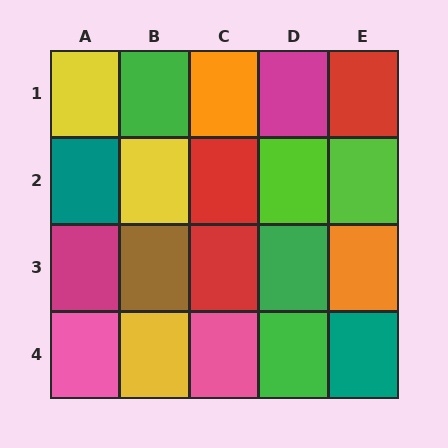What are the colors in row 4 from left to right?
Pink, yellow, pink, green, teal.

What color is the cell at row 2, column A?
Teal.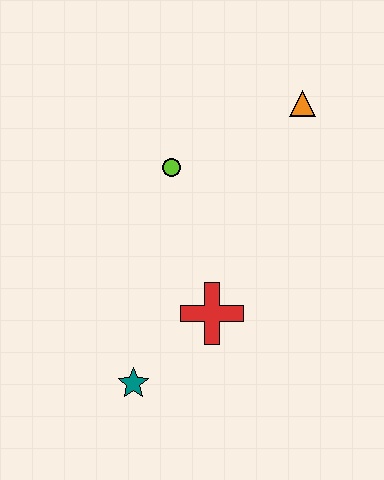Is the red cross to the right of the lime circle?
Yes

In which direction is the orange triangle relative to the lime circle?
The orange triangle is to the right of the lime circle.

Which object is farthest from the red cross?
The orange triangle is farthest from the red cross.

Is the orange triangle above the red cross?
Yes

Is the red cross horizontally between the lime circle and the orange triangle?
Yes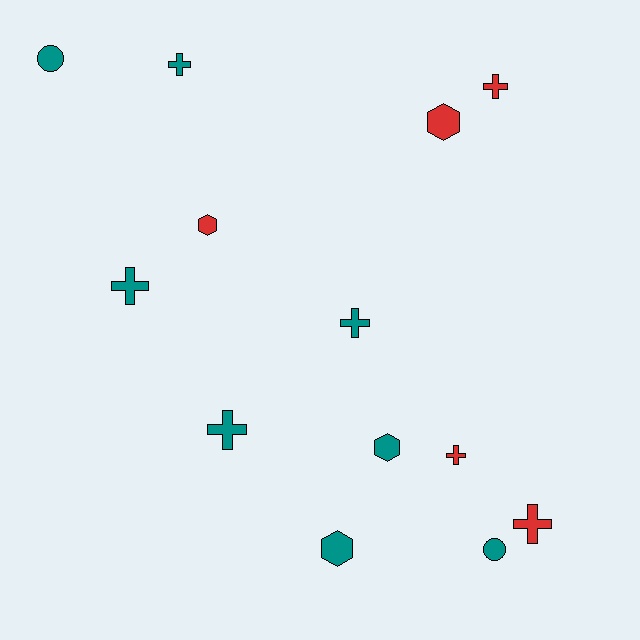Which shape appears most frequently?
Cross, with 7 objects.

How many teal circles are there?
There are 2 teal circles.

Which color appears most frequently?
Teal, with 8 objects.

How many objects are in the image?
There are 13 objects.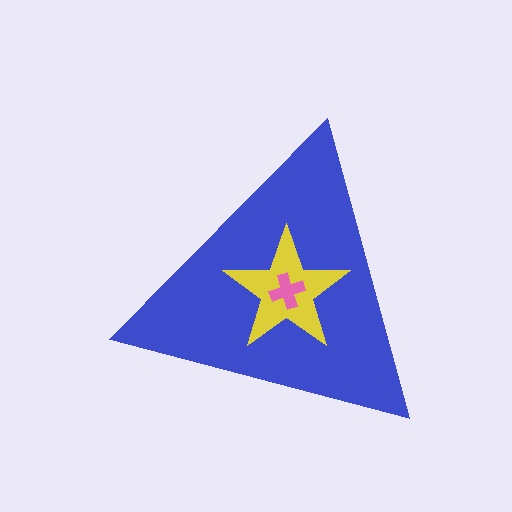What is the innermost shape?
The pink cross.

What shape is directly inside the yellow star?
The pink cross.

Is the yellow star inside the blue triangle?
Yes.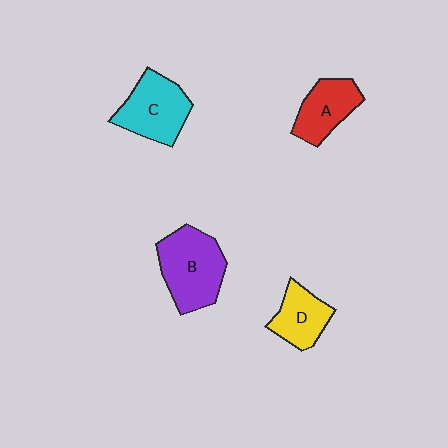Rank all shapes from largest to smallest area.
From largest to smallest: B (purple), C (cyan), A (red), D (yellow).